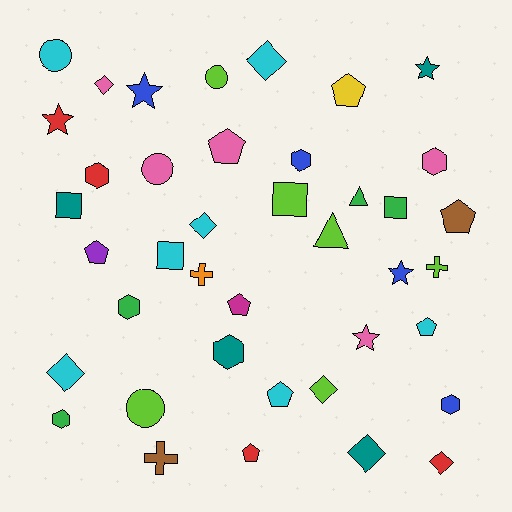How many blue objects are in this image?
There are 4 blue objects.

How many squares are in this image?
There are 4 squares.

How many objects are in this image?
There are 40 objects.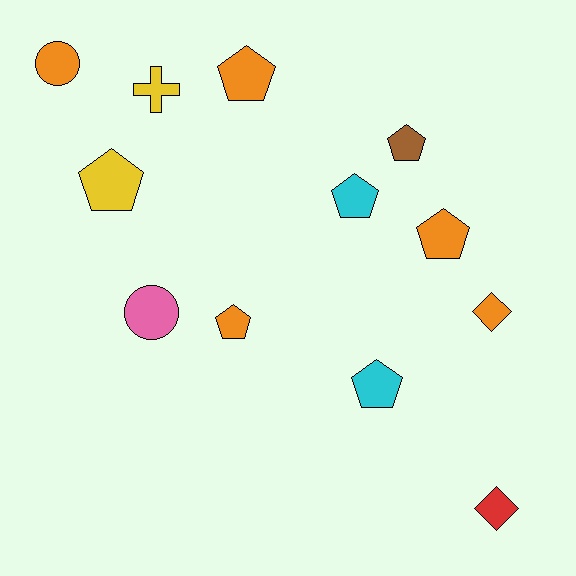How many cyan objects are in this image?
There are 2 cyan objects.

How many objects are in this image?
There are 12 objects.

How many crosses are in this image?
There is 1 cross.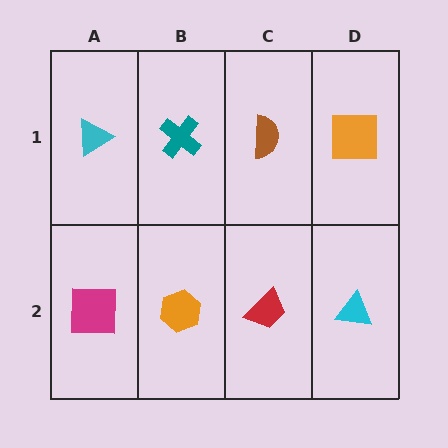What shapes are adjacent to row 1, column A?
A magenta square (row 2, column A), a teal cross (row 1, column B).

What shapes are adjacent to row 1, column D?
A cyan triangle (row 2, column D), a brown semicircle (row 1, column C).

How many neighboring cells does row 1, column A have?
2.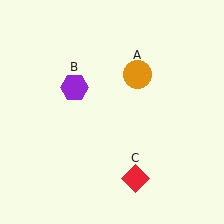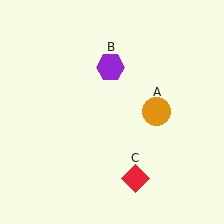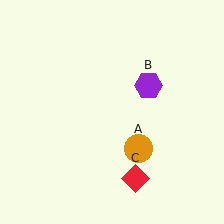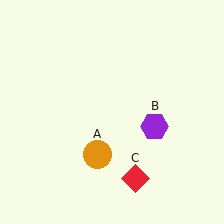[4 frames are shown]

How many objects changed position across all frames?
2 objects changed position: orange circle (object A), purple hexagon (object B).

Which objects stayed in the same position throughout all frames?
Red diamond (object C) remained stationary.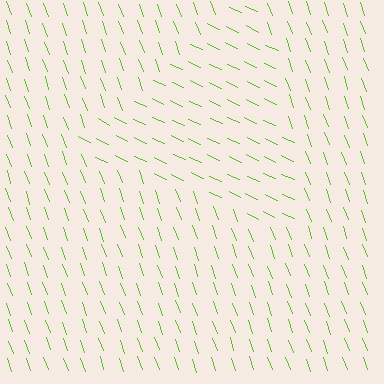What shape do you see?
I see a triangle.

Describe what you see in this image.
The image is filled with small lime line segments. A triangle region in the image has lines oriented differently from the surrounding lines, creating a visible texture boundary.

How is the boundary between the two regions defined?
The boundary is defined purely by a change in line orientation (approximately 45 degrees difference). All lines are the same color and thickness.